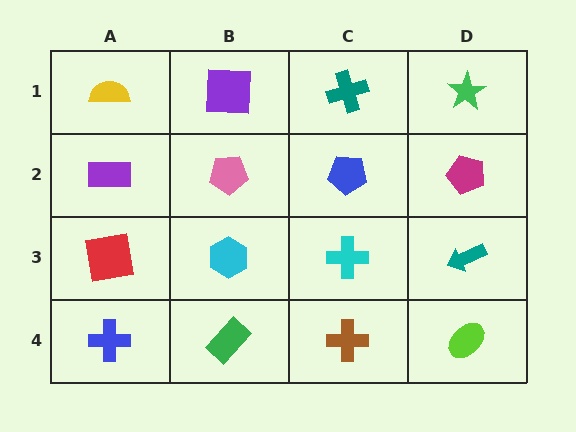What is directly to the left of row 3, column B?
A red square.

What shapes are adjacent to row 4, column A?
A red square (row 3, column A), a green rectangle (row 4, column B).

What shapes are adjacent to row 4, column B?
A cyan hexagon (row 3, column B), a blue cross (row 4, column A), a brown cross (row 4, column C).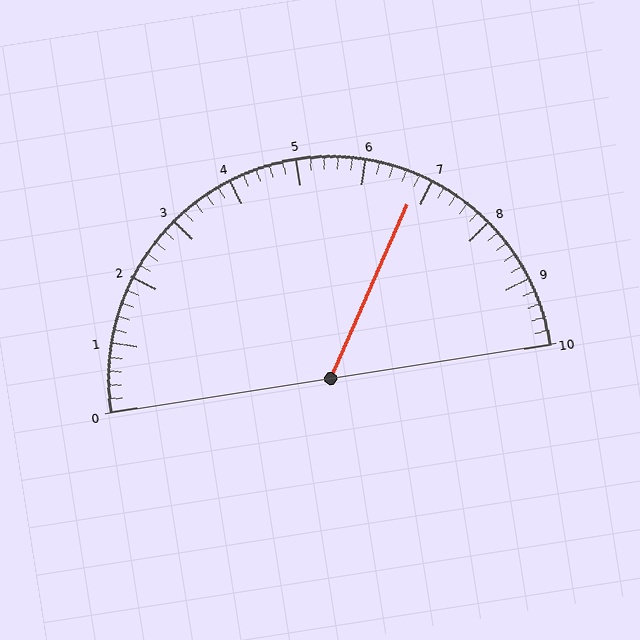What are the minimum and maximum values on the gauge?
The gauge ranges from 0 to 10.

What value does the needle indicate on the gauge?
The needle indicates approximately 6.8.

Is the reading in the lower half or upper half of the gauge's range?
The reading is in the upper half of the range (0 to 10).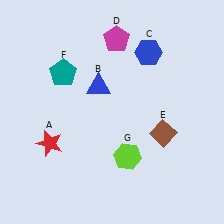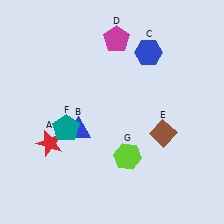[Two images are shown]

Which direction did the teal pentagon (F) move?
The teal pentagon (F) moved down.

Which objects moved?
The objects that moved are: the blue triangle (B), the teal pentagon (F).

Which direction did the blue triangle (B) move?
The blue triangle (B) moved down.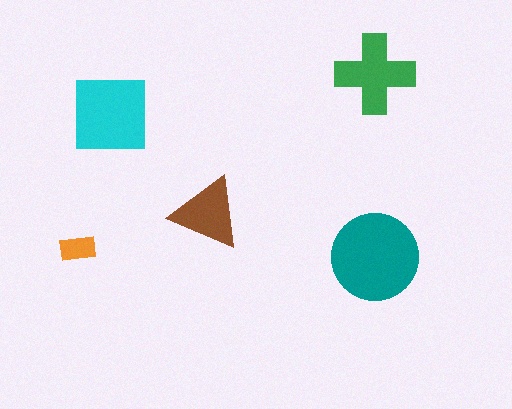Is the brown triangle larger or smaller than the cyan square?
Smaller.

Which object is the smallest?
The orange rectangle.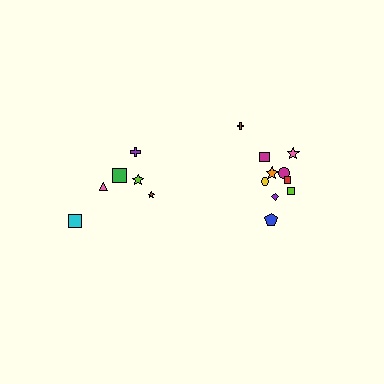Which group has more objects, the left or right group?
The right group.